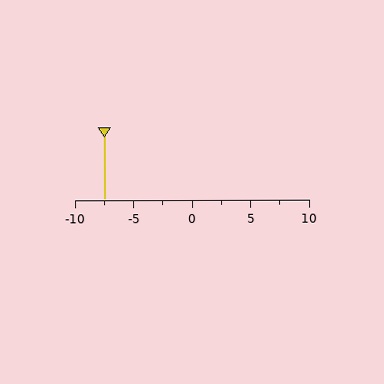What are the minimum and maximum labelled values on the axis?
The axis runs from -10 to 10.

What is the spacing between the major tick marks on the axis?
The major ticks are spaced 5 apart.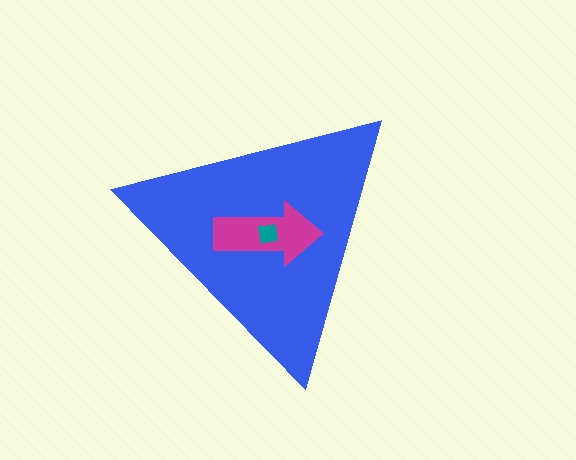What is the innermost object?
The teal square.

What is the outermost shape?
The blue triangle.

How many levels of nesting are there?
3.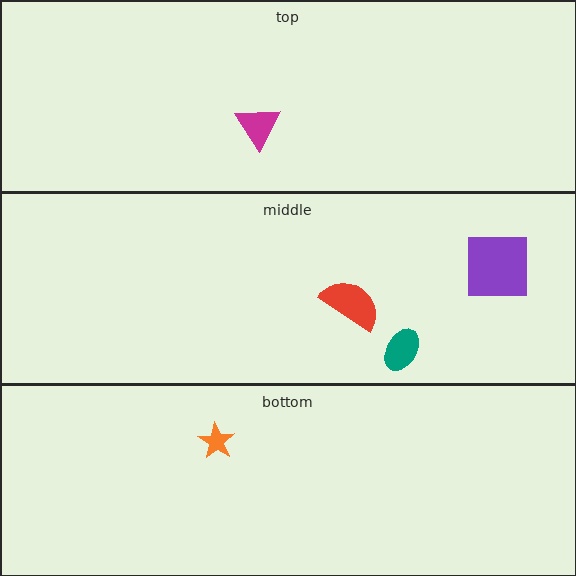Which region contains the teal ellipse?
The middle region.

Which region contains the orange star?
The bottom region.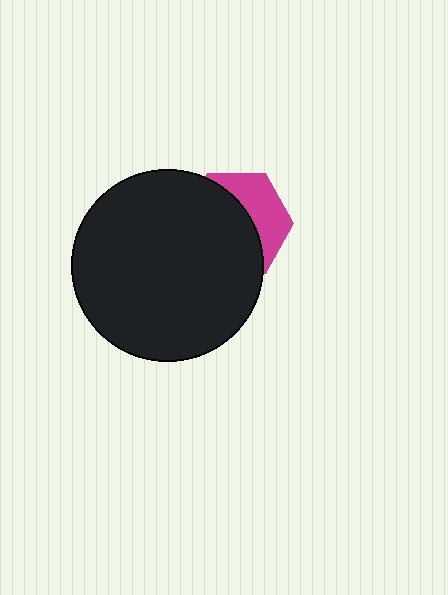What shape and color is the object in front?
The object in front is a black circle.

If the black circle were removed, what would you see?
You would see the complete magenta hexagon.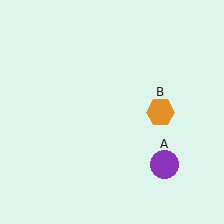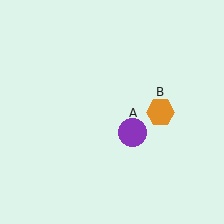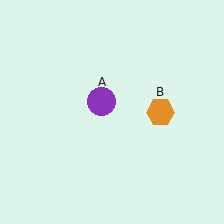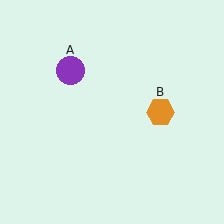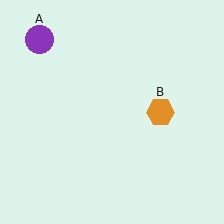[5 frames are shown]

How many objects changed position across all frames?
1 object changed position: purple circle (object A).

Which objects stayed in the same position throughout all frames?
Orange hexagon (object B) remained stationary.